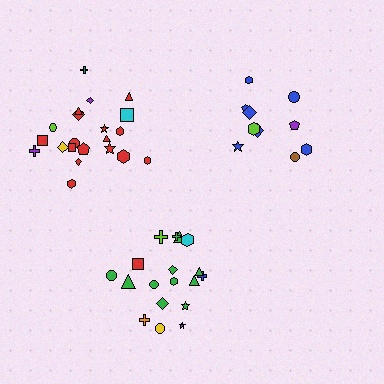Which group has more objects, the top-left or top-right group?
The top-left group.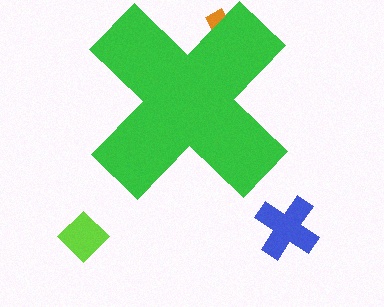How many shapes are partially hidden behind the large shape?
1 shape is partially hidden.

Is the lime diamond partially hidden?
No, the lime diamond is fully visible.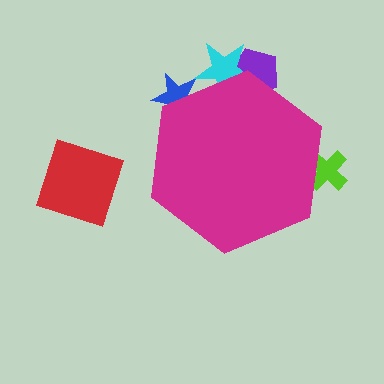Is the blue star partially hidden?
Yes, the blue star is partially hidden behind the magenta hexagon.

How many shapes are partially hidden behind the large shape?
4 shapes are partially hidden.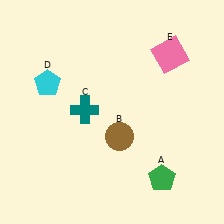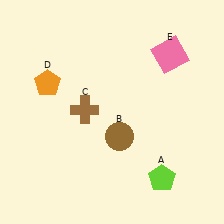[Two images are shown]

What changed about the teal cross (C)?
In Image 1, C is teal. In Image 2, it changed to brown.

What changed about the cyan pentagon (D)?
In Image 1, D is cyan. In Image 2, it changed to orange.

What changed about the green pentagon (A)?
In Image 1, A is green. In Image 2, it changed to lime.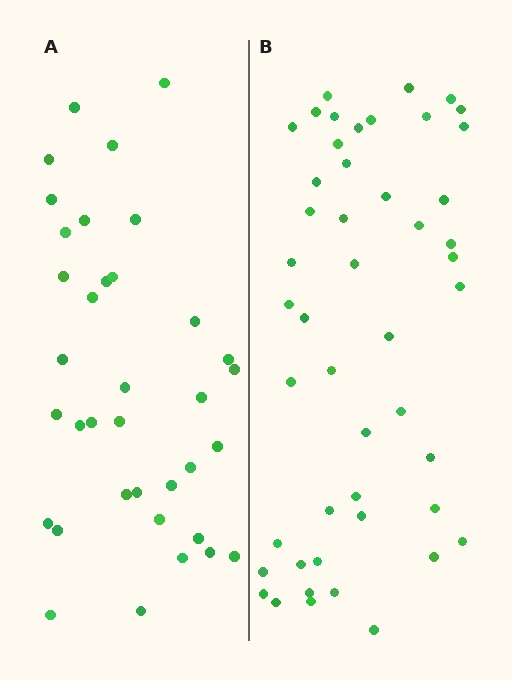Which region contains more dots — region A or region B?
Region B (the right region) has more dots.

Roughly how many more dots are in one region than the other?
Region B has roughly 12 or so more dots than region A.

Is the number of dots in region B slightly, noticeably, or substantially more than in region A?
Region B has noticeably more, but not dramatically so. The ratio is roughly 1.3 to 1.